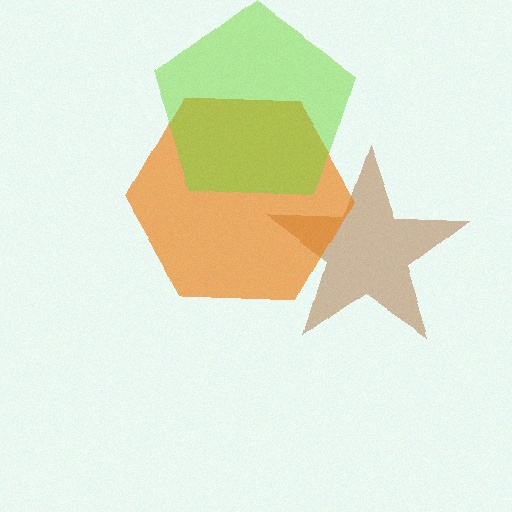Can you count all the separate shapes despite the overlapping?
Yes, there are 3 separate shapes.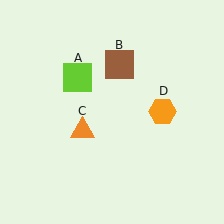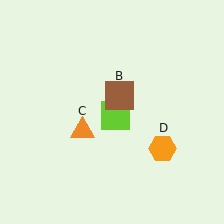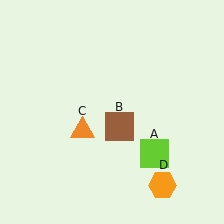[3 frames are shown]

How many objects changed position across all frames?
3 objects changed position: lime square (object A), brown square (object B), orange hexagon (object D).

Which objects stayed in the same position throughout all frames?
Orange triangle (object C) remained stationary.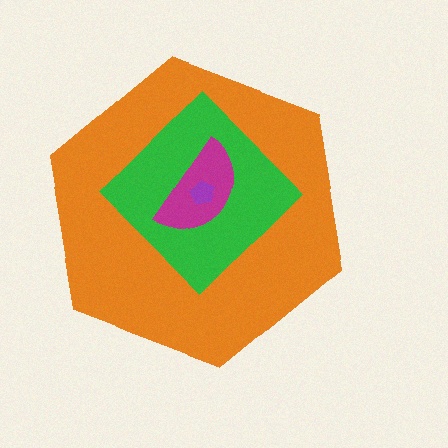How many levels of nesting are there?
4.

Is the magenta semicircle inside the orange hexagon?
Yes.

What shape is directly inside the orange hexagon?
The green diamond.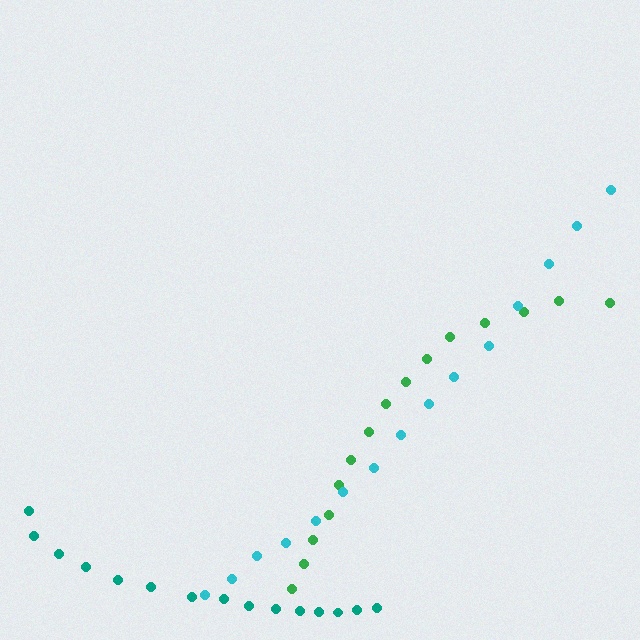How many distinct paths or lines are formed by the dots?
There are 3 distinct paths.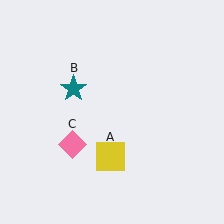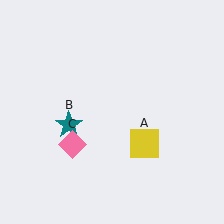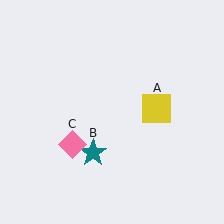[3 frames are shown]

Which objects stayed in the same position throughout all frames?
Pink diamond (object C) remained stationary.